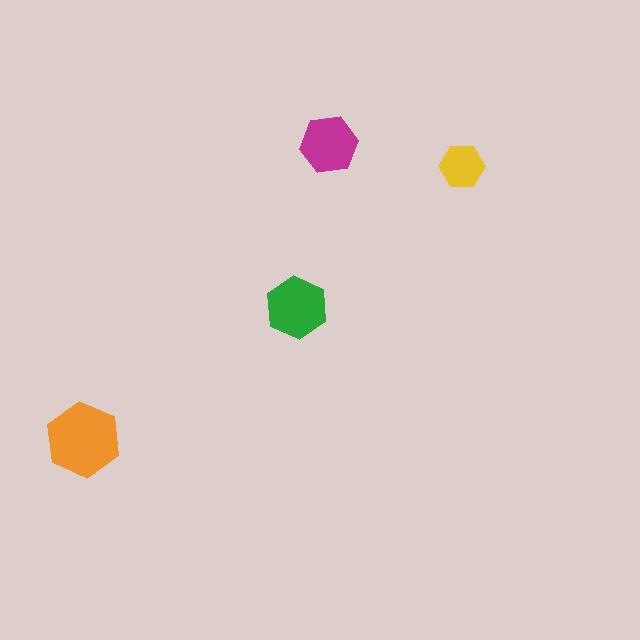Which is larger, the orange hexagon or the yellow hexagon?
The orange one.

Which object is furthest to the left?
The orange hexagon is leftmost.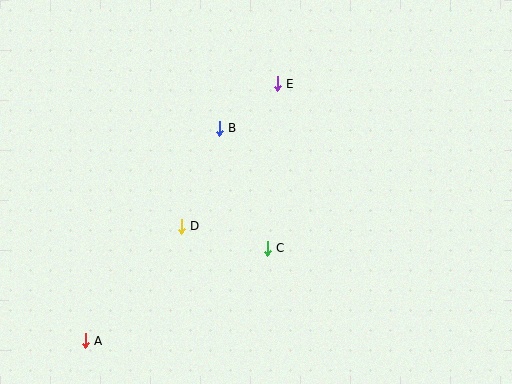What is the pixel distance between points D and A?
The distance between D and A is 149 pixels.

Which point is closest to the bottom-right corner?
Point C is closest to the bottom-right corner.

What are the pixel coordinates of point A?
Point A is at (85, 341).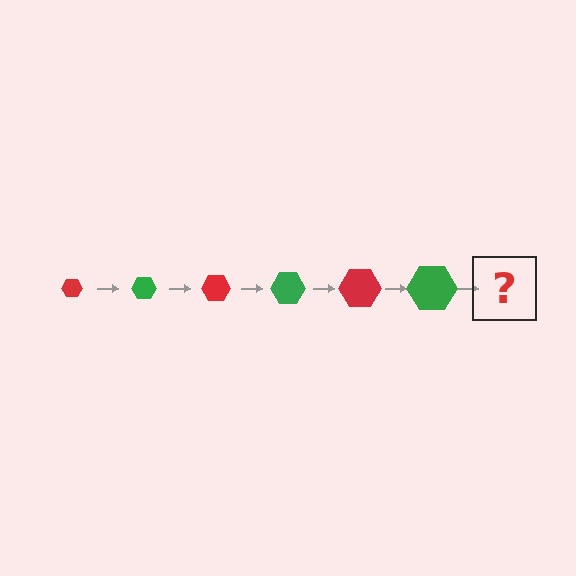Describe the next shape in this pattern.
It should be a red hexagon, larger than the previous one.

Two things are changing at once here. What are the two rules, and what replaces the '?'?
The two rules are that the hexagon grows larger each step and the color cycles through red and green. The '?' should be a red hexagon, larger than the previous one.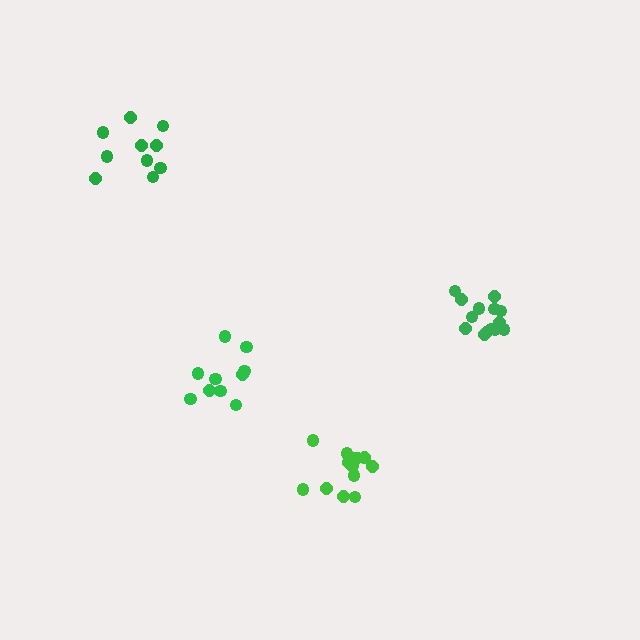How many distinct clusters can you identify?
There are 4 distinct clusters.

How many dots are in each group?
Group 1: 10 dots, Group 2: 14 dots, Group 3: 10 dots, Group 4: 13 dots (47 total).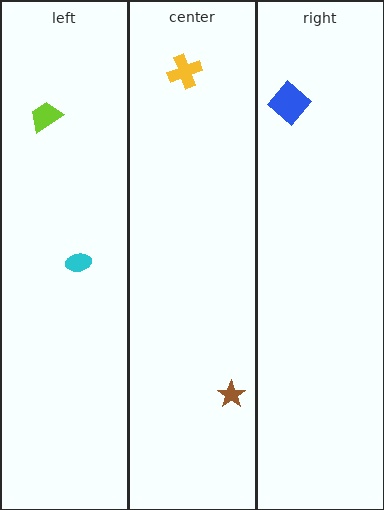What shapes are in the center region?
The brown star, the yellow cross.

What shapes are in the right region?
The blue diamond.